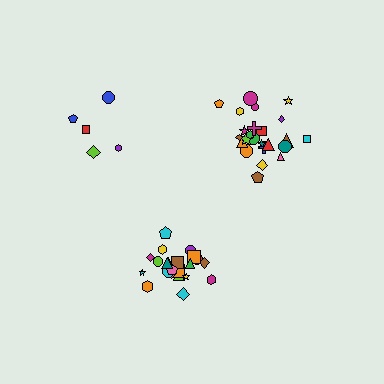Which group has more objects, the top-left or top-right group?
The top-right group.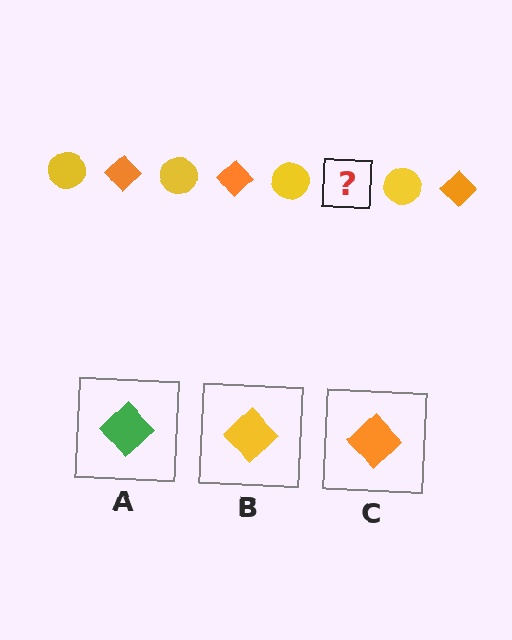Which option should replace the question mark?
Option C.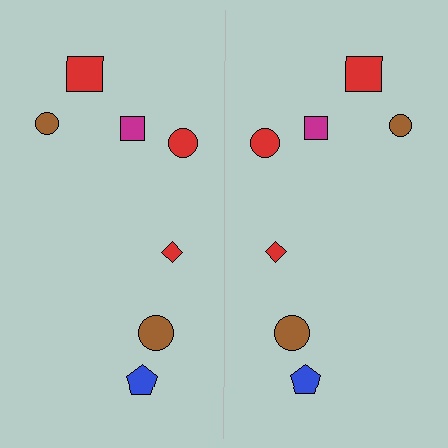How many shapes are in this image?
There are 14 shapes in this image.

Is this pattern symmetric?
Yes, this pattern has bilateral (reflection) symmetry.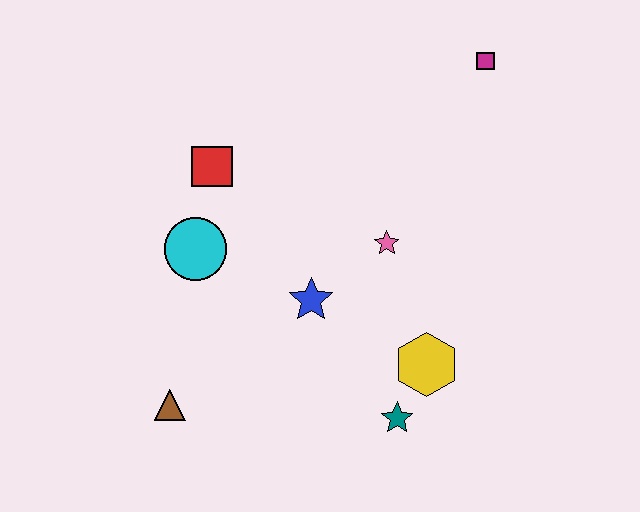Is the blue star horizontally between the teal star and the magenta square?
No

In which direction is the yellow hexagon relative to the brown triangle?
The yellow hexagon is to the right of the brown triangle.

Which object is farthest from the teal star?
The magenta square is farthest from the teal star.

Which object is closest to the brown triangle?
The cyan circle is closest to the brown triangle.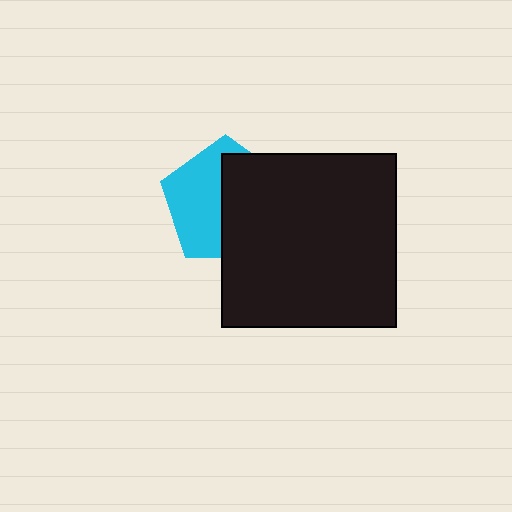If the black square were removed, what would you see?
You would see the complete cyan pentagon.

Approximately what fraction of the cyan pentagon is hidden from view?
Roughly 51% of the cyan pentagon is hidden behind the black square.